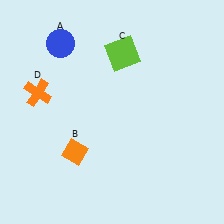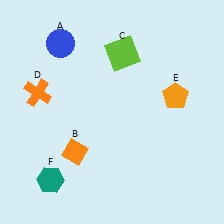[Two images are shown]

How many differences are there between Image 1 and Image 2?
There are 2 differences between the two images.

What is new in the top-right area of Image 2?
An orange pentagon (E) was added in the top-right area of Image 2.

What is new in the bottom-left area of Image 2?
A teal hexagon (F) was added in the bottom-left area of Image 2.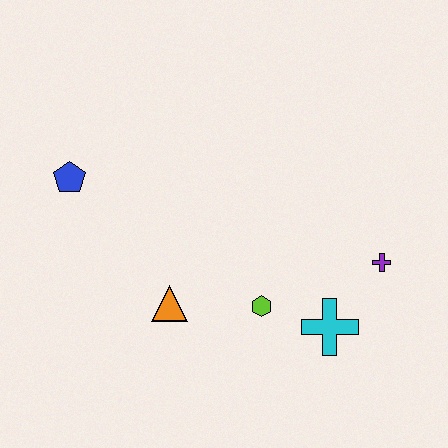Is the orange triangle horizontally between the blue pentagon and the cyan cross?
Yes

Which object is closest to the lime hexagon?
The cyan cross is closest to the lime hexagon.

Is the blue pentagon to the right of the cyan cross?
No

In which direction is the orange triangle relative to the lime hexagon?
The orange triangle is to the left of the lime hexagon.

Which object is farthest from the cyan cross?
The blue pentagon is farthest from the cyan cross.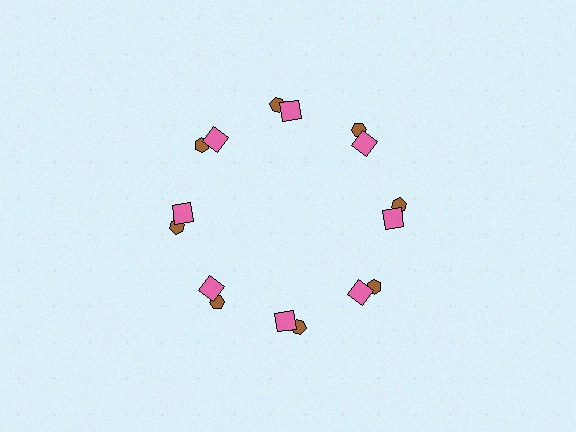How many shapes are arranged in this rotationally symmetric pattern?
There are 16 shapes, arranged in 8 groups of 2.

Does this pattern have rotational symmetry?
Yes, this pattern has 8-fold rotational symmetry. It looks the same after rotating 45 degrees around the center.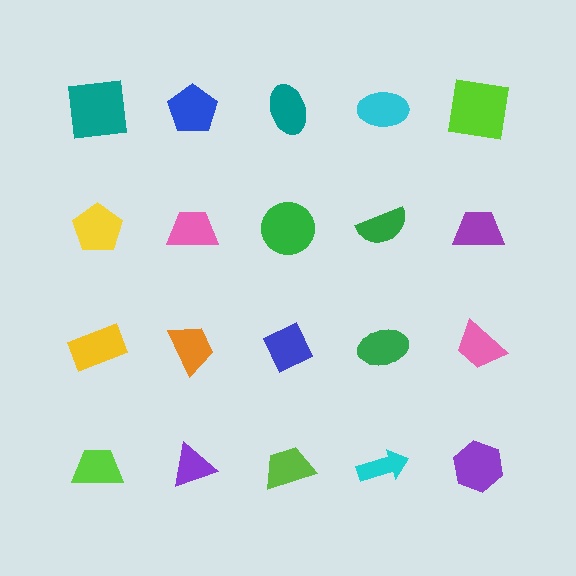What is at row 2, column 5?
A purple trapezoid.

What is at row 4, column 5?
A purple hexagon.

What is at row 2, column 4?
A green semicircle.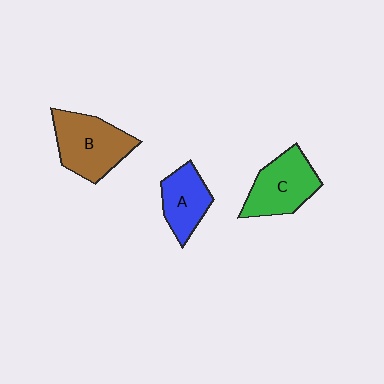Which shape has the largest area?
Shape B (brown).